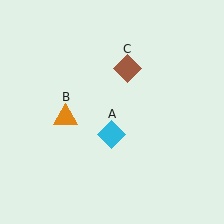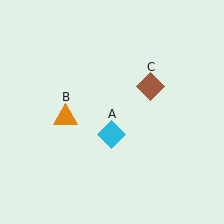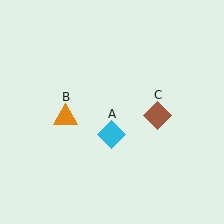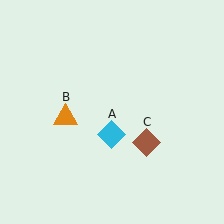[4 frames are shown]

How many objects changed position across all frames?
1 object changed position: brown diamond (object C).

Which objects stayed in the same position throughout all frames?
Cyan diamond (object A) and orange triangle (object B) remained stationary.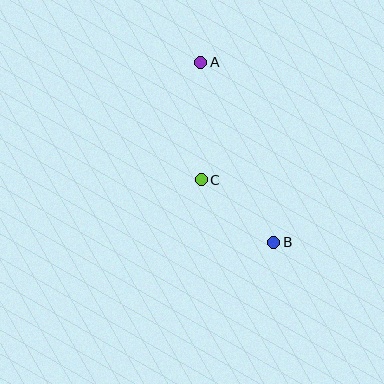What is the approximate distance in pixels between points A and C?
The distance between A and C is approximately 117 pixels.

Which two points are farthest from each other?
Points A and B are farthest from each other.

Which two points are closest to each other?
Points B and C are closest to each other.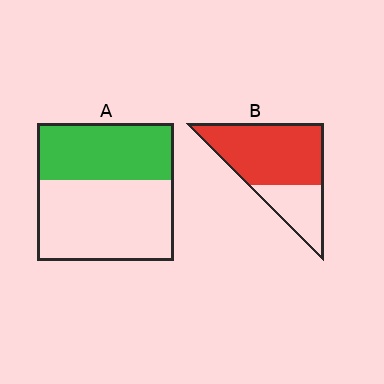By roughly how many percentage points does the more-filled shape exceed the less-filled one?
By roughly 30 percentage points (B over A).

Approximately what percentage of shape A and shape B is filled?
A is approximately 40% and B is approximately 70%.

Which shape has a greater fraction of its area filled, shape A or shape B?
Shape B.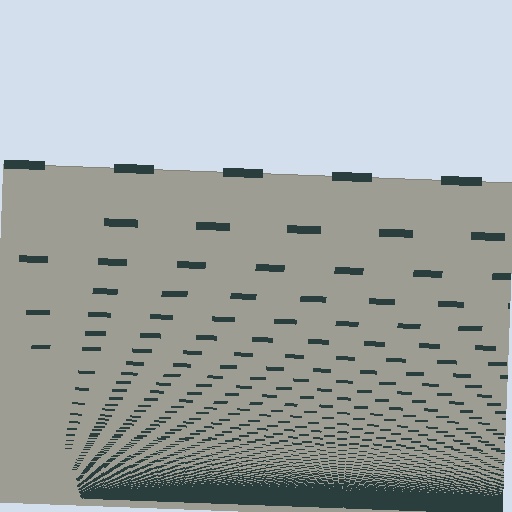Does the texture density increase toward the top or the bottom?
Density increases toward the bottom.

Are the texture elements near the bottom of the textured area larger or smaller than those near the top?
Smaller. The gradient is inverted — elements near the bottom are smaller and denser.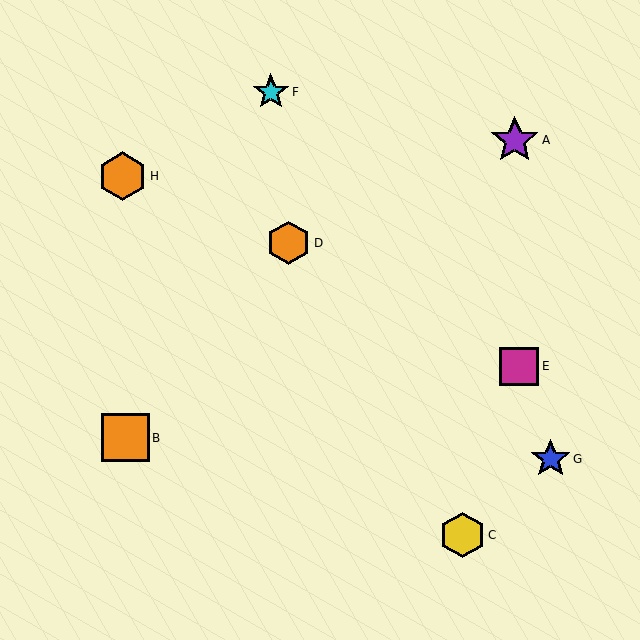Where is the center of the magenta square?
The center of the magenta square is at (519, 366).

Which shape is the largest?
The orange hexagon (labeled H) is the largest.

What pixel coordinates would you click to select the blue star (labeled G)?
Click at (551, 459) to select the blue star G.